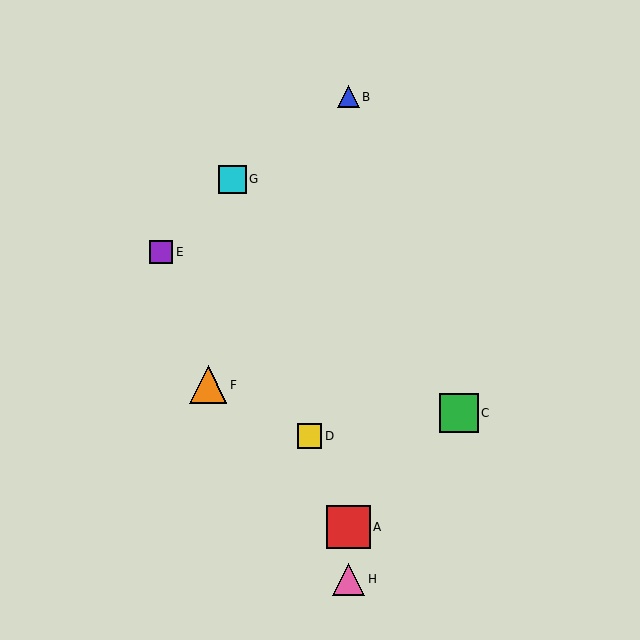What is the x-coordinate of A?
Object A is at x≈348.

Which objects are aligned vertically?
Objects A, B, H are aligned vertically.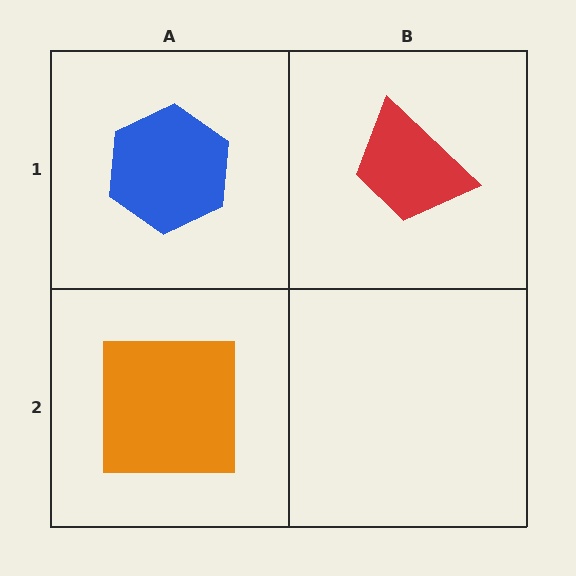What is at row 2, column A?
An orange square.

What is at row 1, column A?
A blue hexagon.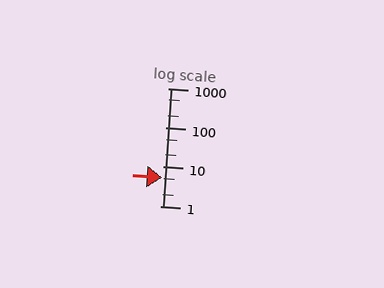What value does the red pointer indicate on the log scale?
The pointer indicates approximately 5.4.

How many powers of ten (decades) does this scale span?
The scale spans 3 decades, from 1 to 1000.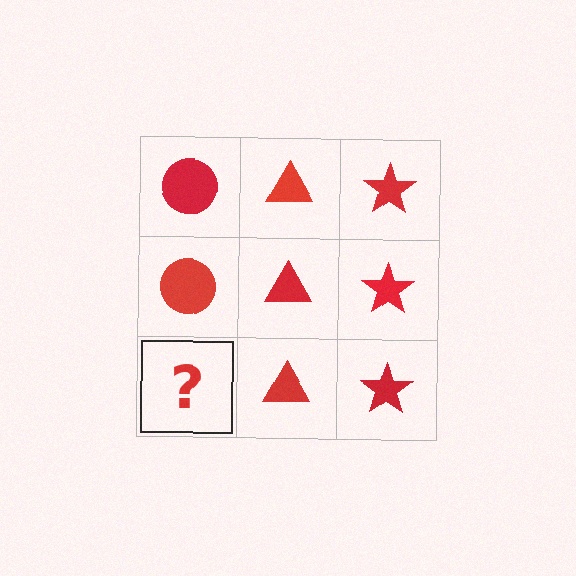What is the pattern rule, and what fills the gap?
The rule is that each column has a consistent shape. The gap should be filled with a red circle.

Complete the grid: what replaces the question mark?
The question mark should be replaced with a red circle.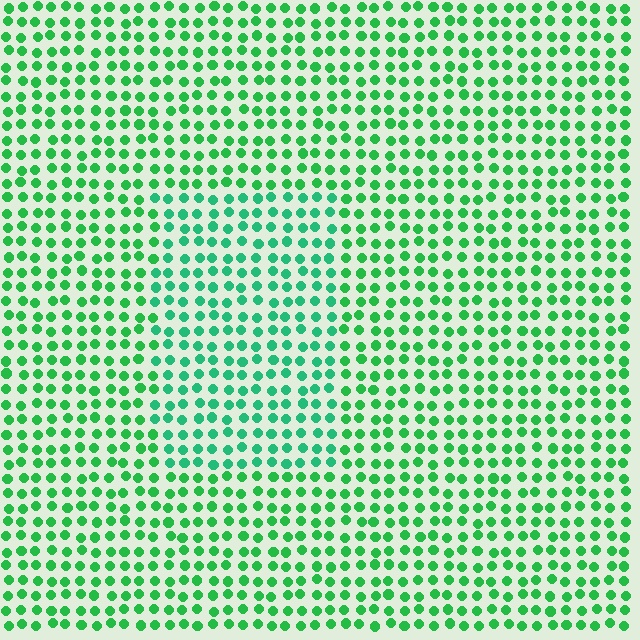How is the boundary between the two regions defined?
The boundary is defined purely by a slight shift in hue (about 21 degrees). Spacing, size, and orientation are identical on both sides.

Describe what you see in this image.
The image is filled with small green elements in a uniform arrangement. A rectangle-shaped region is visible where the elements are tinted to a slightly different hue, forming a subtle color boundary.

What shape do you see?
I see a rectangle.